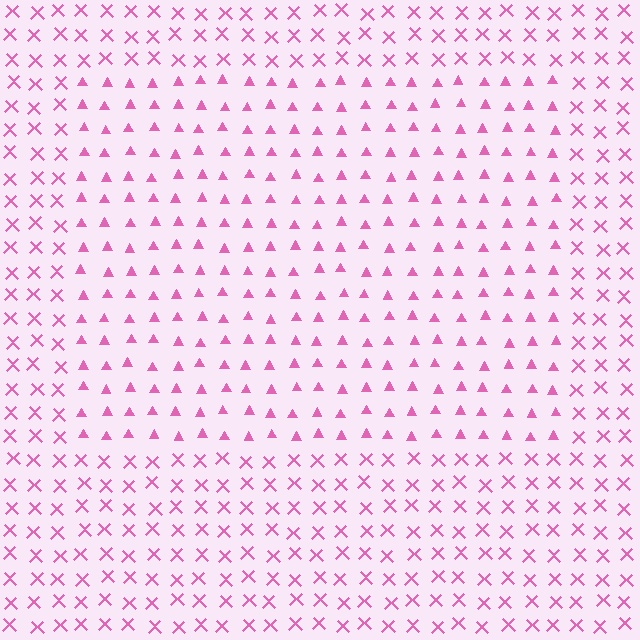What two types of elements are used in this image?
The image uses triangles inside the rectangle region and X marks outside it.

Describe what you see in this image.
The image is filled with small pink elements arranged in a uniform grid. A rectangle-shaped region contains triangles, while the surrounding area contains X marks. The boundary is defined purely by the change in element shape.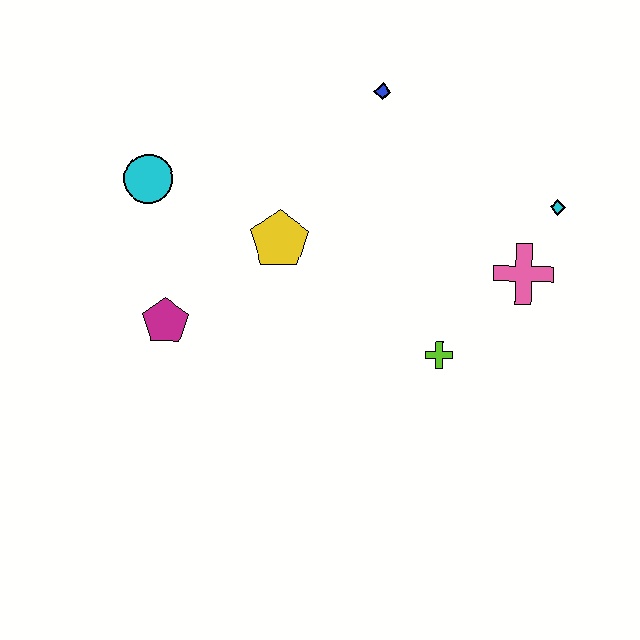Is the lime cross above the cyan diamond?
No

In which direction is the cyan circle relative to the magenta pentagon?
The cyan circle is above the magenta pentagon.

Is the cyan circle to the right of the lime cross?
No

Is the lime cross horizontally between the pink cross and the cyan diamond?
No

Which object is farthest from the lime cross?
The cyan circle is farthest from the lime cross.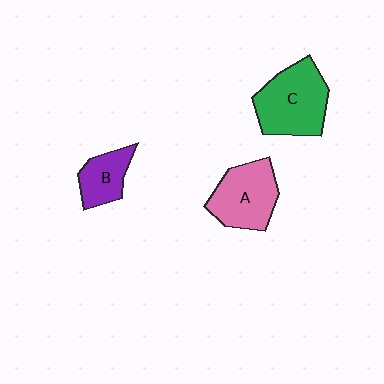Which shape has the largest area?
Shape C (green).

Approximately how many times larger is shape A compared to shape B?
Approximately 1.6 times.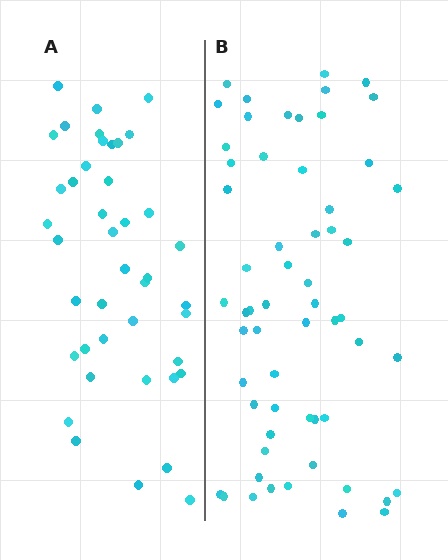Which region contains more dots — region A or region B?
Region B (the right region) has more dots.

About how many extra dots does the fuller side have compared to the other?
Region B has approximately 15 more dots than region A.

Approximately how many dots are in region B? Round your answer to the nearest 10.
About 60 dots. (The exact count is 59, which rounds to 60.)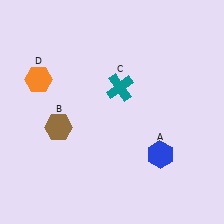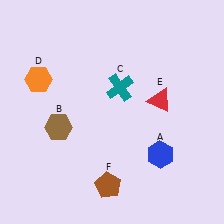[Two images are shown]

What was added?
A red triangle (E), a brown pentagon (F) were added in Image 2.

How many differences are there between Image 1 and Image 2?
There are 2 differences between the two images.